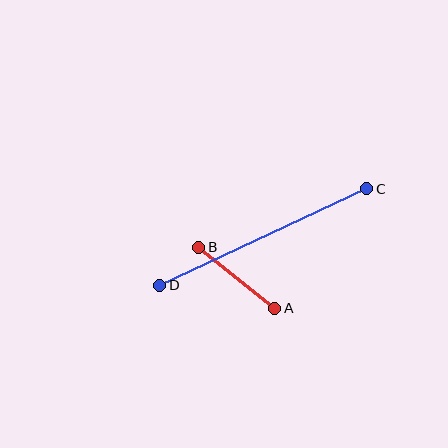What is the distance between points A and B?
The distance is approximately 98 pixels.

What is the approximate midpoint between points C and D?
The midpoint is at approximately (263, 237) pixels.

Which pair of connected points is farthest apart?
Points C and D are farthest apart.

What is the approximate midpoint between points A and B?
The midpoint is at approximately (237, 278) pixels.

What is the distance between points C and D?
The distance is approximately 228 pixels.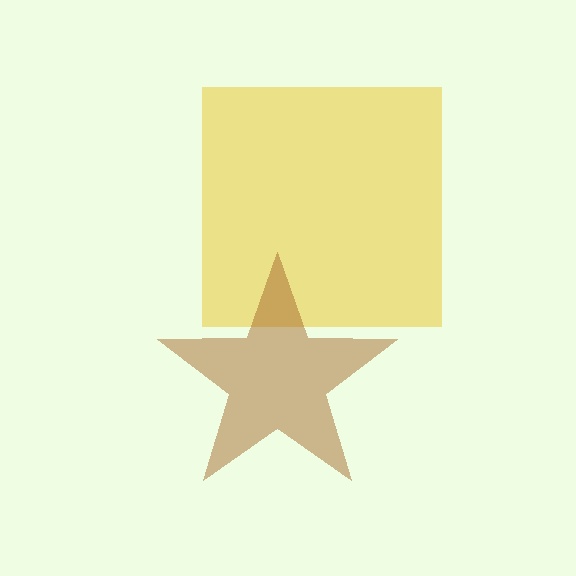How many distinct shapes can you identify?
There are 2 distinct shapes: a yellow square, a brown star.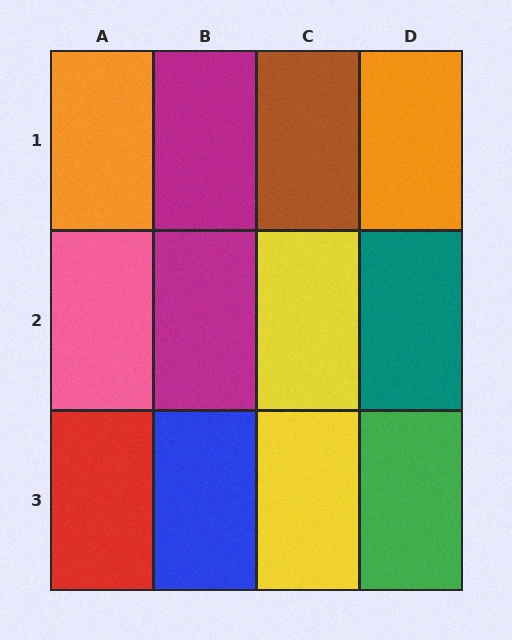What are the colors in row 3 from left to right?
Red, blue, yellow, green.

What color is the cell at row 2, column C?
Yellow.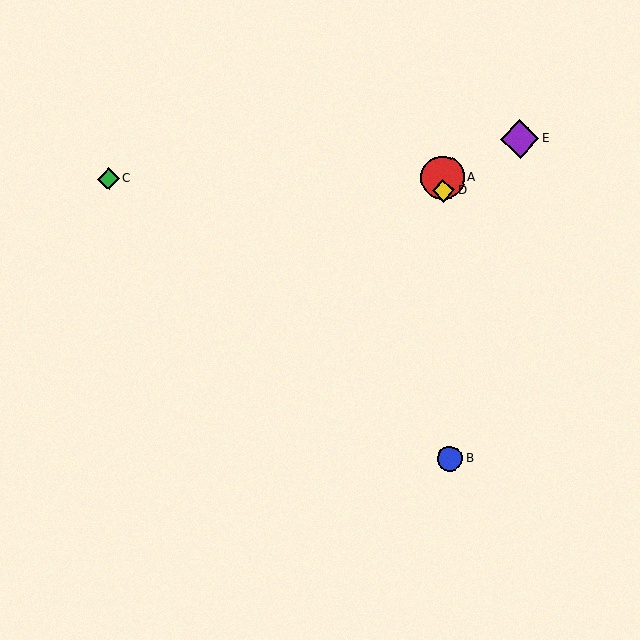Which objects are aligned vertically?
Objects A, B, D are aligned vertically.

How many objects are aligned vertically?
3 objects (A, B, D) are aligned vertically.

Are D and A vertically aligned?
Yes, both are at x≈443.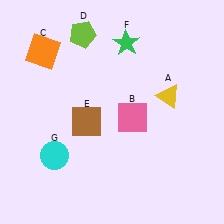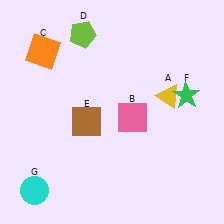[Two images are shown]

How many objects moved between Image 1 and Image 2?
2 objects moved between the two images.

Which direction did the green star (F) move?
The green star (F) moved right.